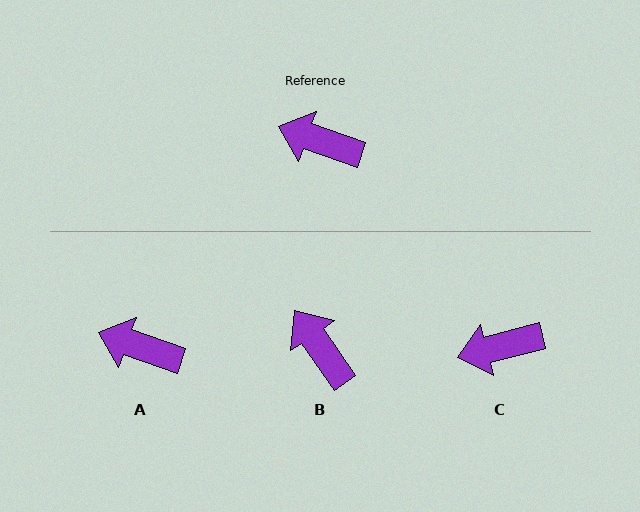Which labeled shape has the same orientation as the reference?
A.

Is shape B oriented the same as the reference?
No, it is off by about 36 degrees.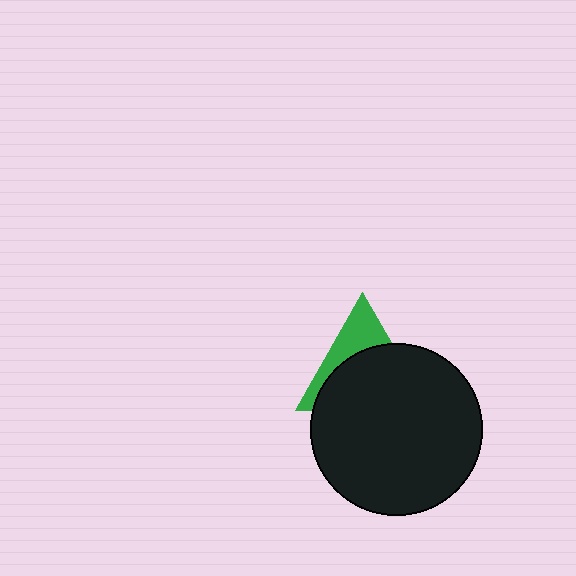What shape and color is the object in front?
The object in front is a black circle.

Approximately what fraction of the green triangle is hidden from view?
Roughly 65% of the green triangle is hidden behind the black circle.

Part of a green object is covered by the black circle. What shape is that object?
It is a triangle.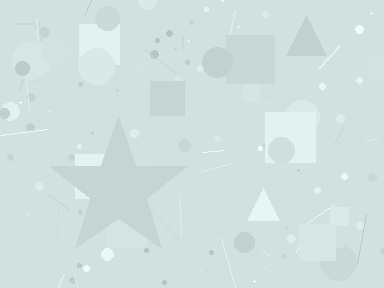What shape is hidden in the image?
A star is hidden in the image.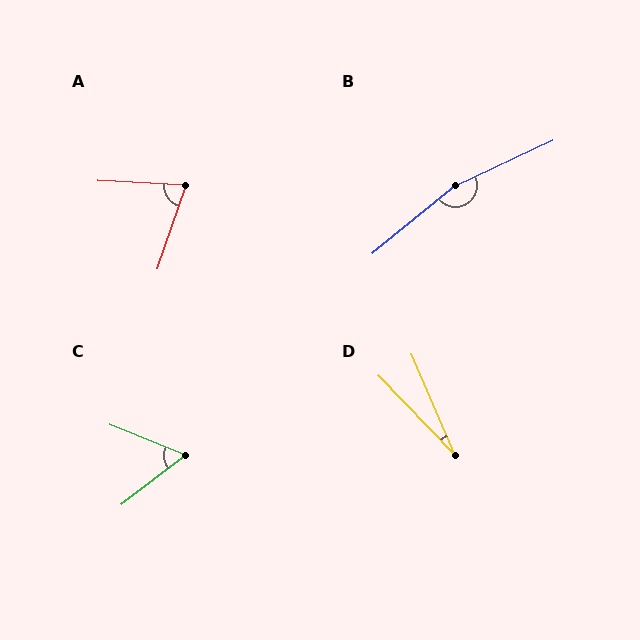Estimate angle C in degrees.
Approximately 60 degrees.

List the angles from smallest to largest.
D (20°), C (60°), A (74°), B (166°).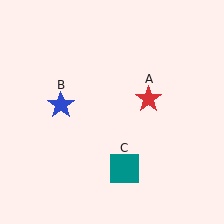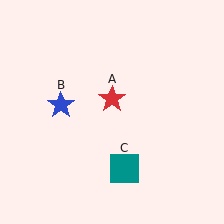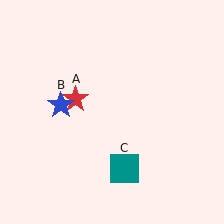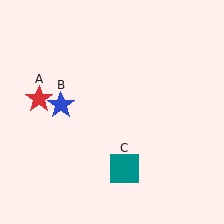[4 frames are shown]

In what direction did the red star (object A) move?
The red star (object A) moved left.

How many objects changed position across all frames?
1 object changed position: red star (object A).